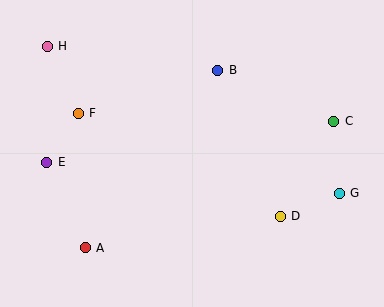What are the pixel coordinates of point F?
Point F is at (78, 113).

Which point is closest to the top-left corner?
Point H is closest to the top-left corner.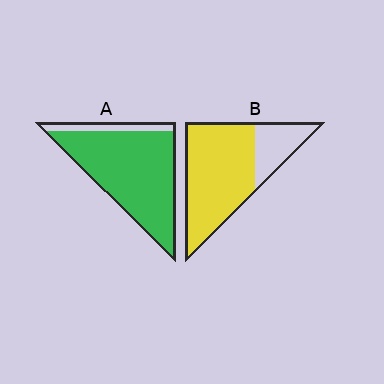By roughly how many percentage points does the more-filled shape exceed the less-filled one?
By roughly 15 percentage points (A over B).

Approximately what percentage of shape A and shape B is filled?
A is approximately 90% and B is approximately 75%.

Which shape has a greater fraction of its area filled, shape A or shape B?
Shape A.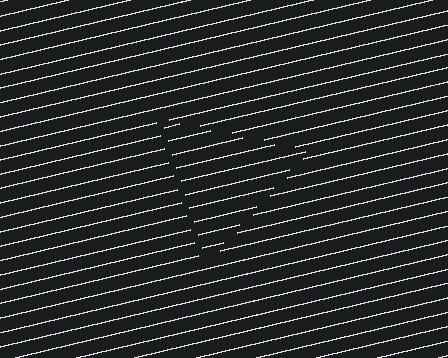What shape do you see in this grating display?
An illusory triangle. The interior of the shape contains the same grating, shifted by half a period — the contour is defined by the phase discontinuity where line-ends from the inner and outer gratings abut.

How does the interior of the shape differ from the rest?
The interior of the shape contains the same grating, shifted by half a period — the contour is defined by the phase discontinuity where line-ends from the inner and outer gratings abut.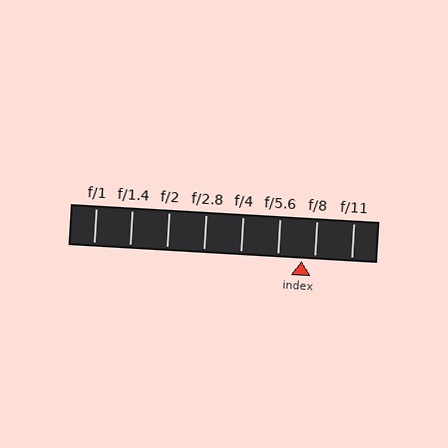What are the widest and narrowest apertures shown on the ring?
The widest aperture shown is f/1 and the narrowest is f/11.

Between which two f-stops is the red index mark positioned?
The index mark is between f/5.6 and f/8.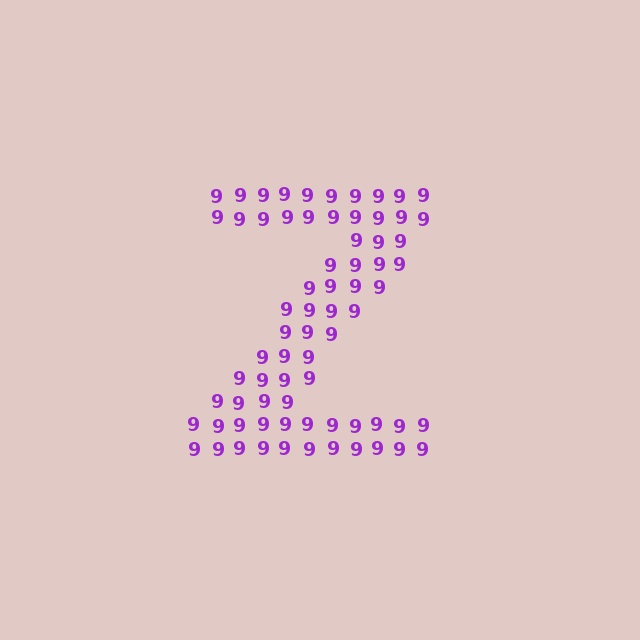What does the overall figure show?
The overall figure shows the letter Z.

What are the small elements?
The small elements are digit 9's.